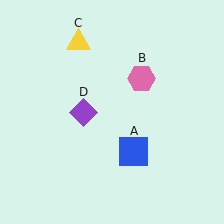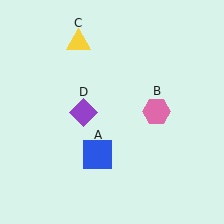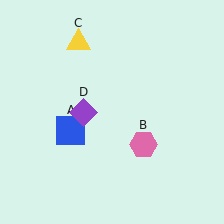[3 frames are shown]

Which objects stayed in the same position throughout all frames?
Yellow triangle (object C) and purple diamond (object D) remained stationary.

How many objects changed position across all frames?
2 objects changed position: blue square (object A), pink hexagon (object B).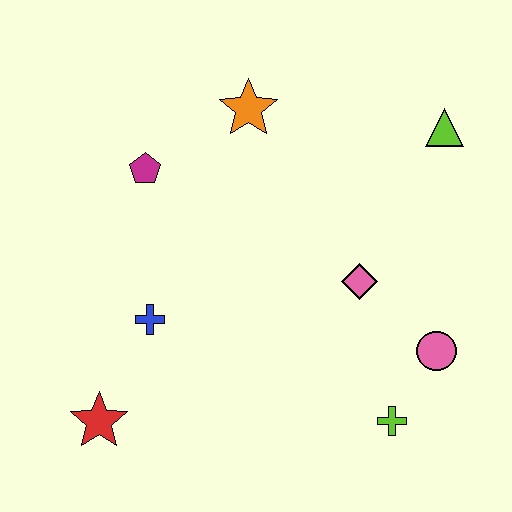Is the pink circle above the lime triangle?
No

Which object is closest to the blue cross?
The red star is closest to the blue cross.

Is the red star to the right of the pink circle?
No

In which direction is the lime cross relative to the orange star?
The lime cross is below the orange star.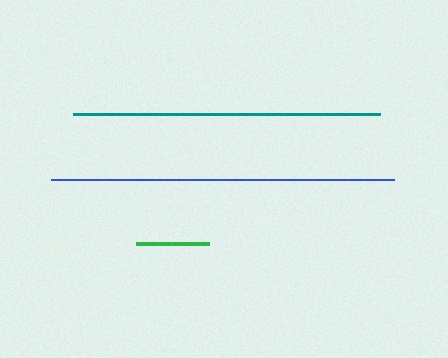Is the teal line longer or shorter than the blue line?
The blue line is longer than the teal line.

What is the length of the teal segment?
The teal segment is approximately 306 pixels long.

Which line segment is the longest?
The blue line is the longest at approximately 343 pixels.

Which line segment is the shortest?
The green line is the shortest at approximately 74 pixels.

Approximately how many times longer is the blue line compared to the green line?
The blue line is approximately 4.7 times the length of the green line.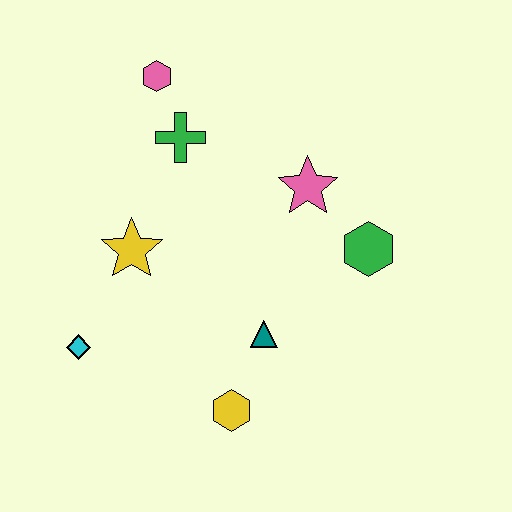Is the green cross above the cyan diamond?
Yes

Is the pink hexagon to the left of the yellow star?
No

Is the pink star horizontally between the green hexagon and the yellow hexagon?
Yes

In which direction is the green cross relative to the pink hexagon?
The green cross is below the pink hexagon.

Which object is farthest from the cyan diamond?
The green hexagon is farthest from the cyan diamond.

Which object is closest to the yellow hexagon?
The teal triangle is closest to the yellow hexagon.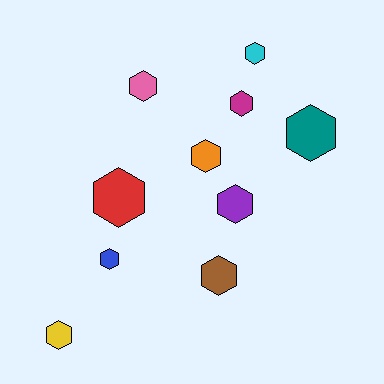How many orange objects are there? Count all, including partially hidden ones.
There is 1 orange object.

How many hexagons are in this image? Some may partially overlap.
There are 10 hexagons.